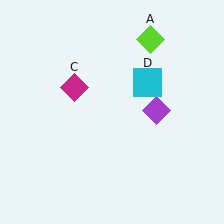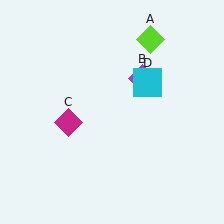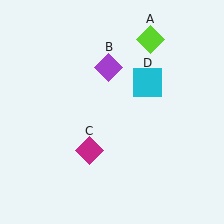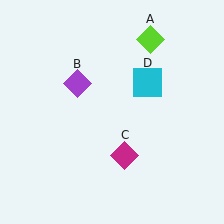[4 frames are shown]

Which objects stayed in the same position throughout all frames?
Lime diamond (object A) and cyan square (object D) remained stationary.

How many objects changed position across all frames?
2 objects changed position: purple diamond (object B), magenta diamond (object C).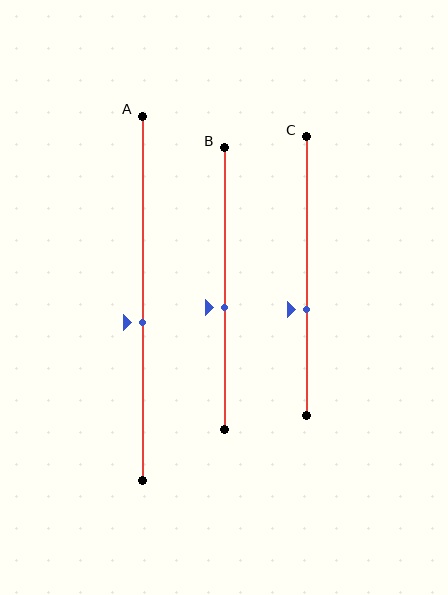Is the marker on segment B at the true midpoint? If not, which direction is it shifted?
No, the marker on segment B is shifted downward by about 7% of the segment length.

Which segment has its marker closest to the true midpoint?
Segment A has its marker closest to the true midpoint.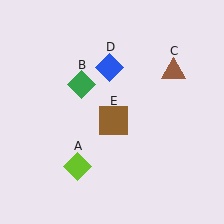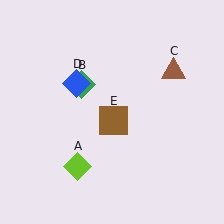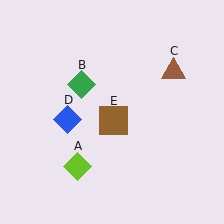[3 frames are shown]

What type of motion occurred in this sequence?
The blue diamond (object D) rotated counterclockwise around the center of the scene.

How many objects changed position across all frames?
1 object changed position: blue diamond (object D).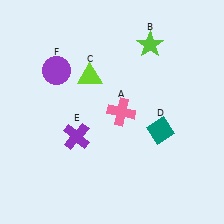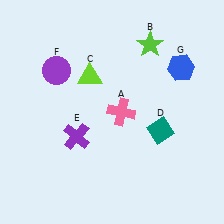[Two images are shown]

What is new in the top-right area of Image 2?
A blue hexagon (G) was added in the top-right area of Image 2.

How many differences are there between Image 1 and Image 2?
There is 1 difference between the two images.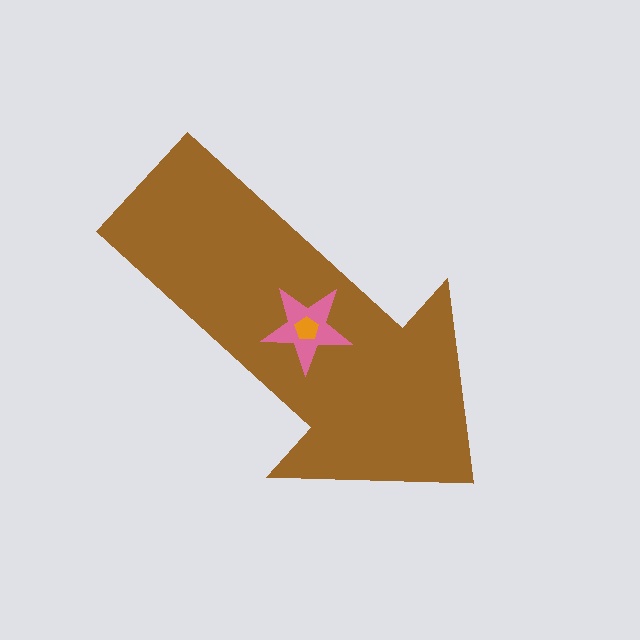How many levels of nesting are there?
3.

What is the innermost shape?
The orange pentagon.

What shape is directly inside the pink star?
The orange pentagon.